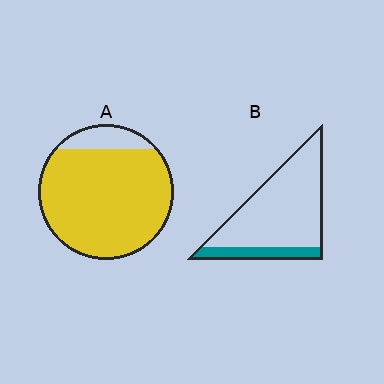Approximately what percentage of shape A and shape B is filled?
A is approximately 85% and B is approximately 20%.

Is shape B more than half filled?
No.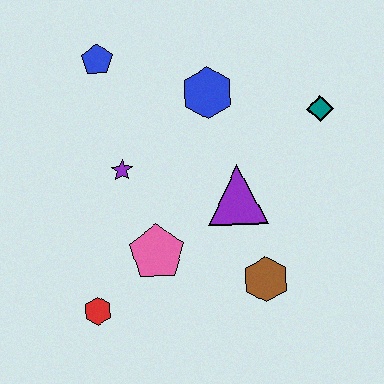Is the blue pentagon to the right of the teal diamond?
No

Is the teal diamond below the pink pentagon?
No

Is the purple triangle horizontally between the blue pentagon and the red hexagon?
No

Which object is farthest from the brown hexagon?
The blue pentagon is farthest from the brown hexagon.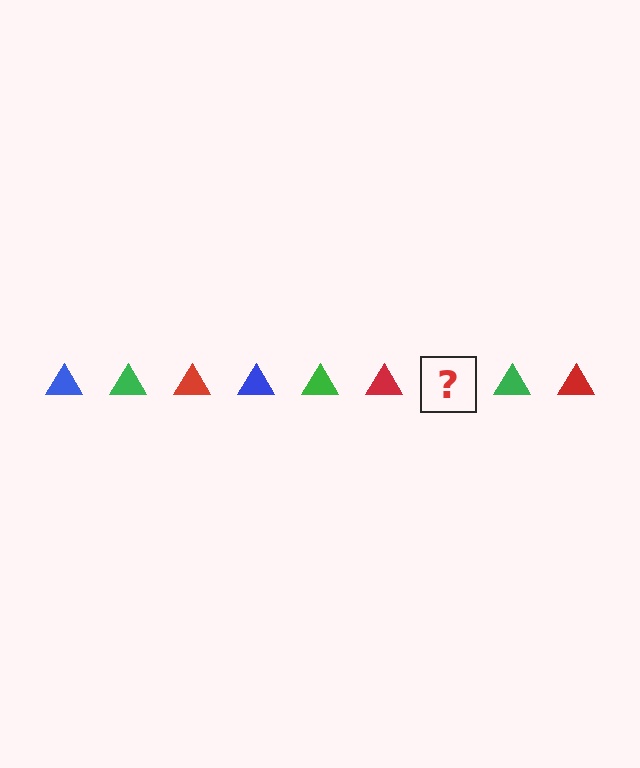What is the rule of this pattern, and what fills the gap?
The rule is that the pattern cycles through blue, green, red triangles. The gap should be filled with a blue triangle.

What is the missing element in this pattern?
The missing element is a blue triangle.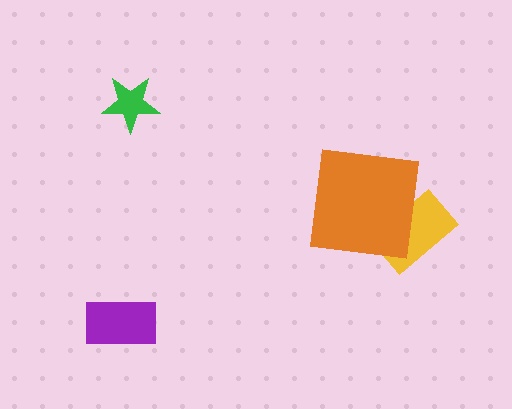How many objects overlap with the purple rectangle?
0 objects overlap with the purple rectangle.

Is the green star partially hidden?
No, no other shape covers it.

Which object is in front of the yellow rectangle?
The orange square is in front of the yellow rectangle.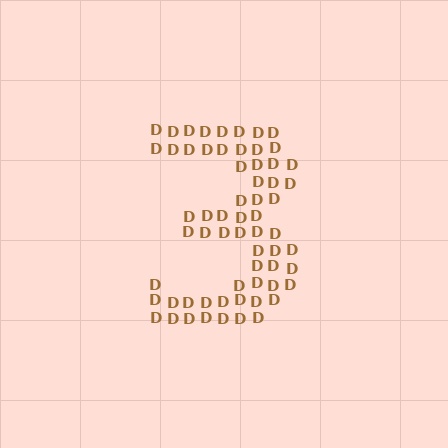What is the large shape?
The large shape is the digit 3.